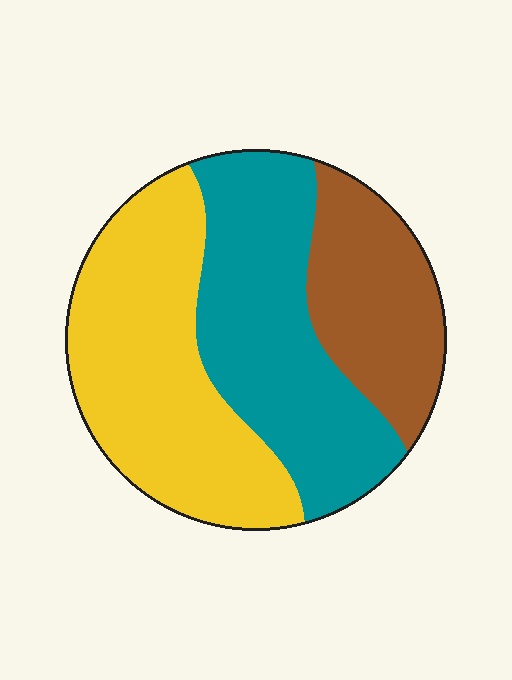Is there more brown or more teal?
Teal.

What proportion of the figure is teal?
Teal covers roughly 35% of the figure.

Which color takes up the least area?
Brown, at roughly 25%.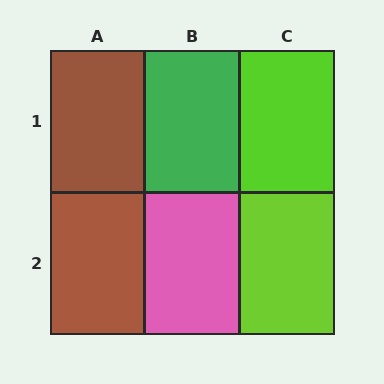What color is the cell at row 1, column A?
Brown.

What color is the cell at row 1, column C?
Lime.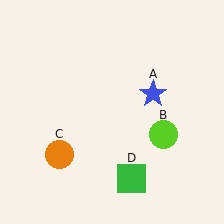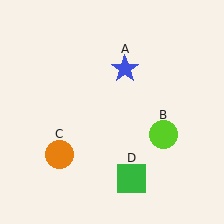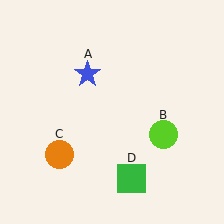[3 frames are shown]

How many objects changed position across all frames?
1 object changed position: blue star (object A).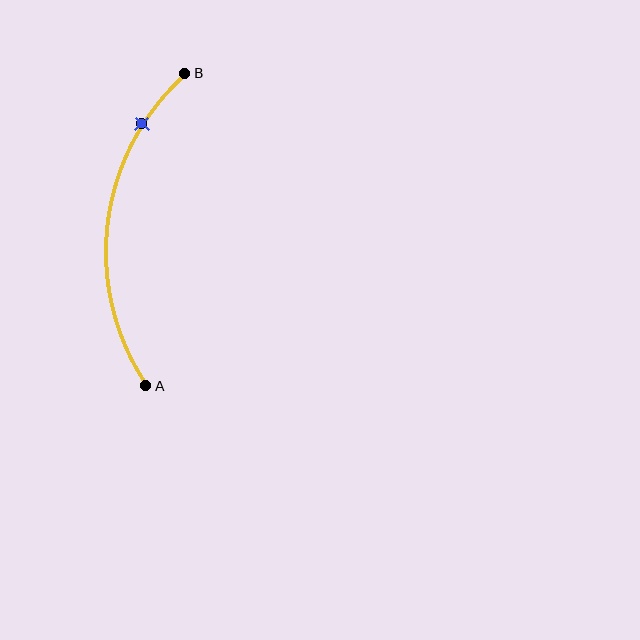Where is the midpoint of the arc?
The arc midpoint is the point on the curve farthest from the straight line joining A and B. It sits to the left of that line.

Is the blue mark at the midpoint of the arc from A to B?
No. The blue mark lies on the arc but is closer to endpoint B. The arc midpoint would be at the point on the curve equidistant along the arc from both A and B.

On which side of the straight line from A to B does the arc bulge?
The arc bulges to the left of the straight line connecting A and B.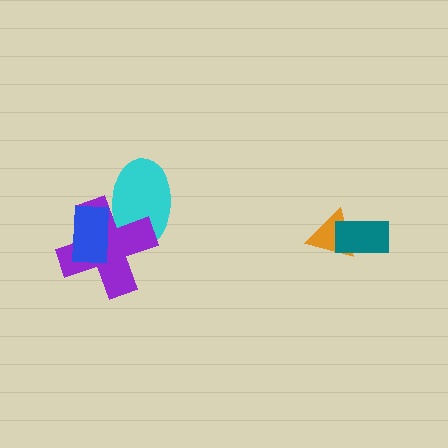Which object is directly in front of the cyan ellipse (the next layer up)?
The purple cross is directly in front of the cyan ellipse.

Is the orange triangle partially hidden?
Yes, it is partially covered by another shape.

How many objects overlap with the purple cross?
2 objects overlap with the purple cross.